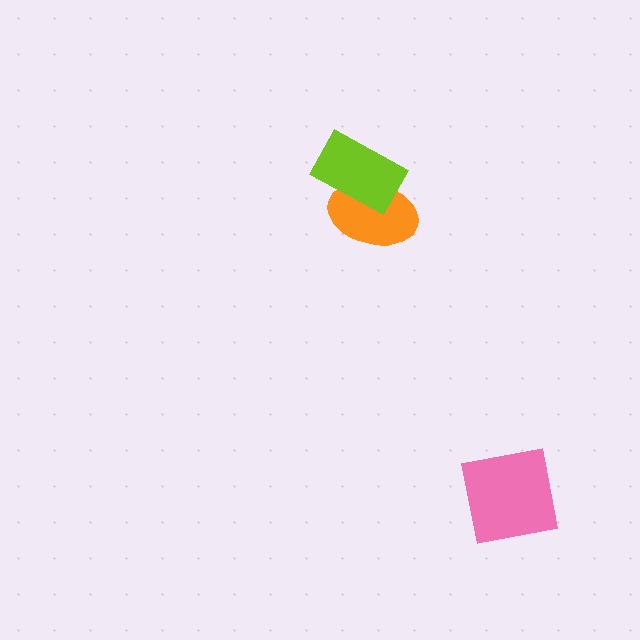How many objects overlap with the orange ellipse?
1 object overlaps with the orange ellipse.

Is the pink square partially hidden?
No, no other shape covers it.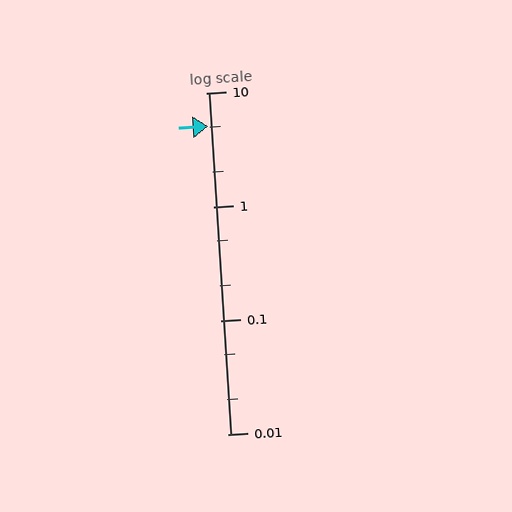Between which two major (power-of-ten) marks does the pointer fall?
The pointer is between 1 and 10.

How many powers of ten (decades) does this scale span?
The scale spans 3 decades, from 0.01 to 10.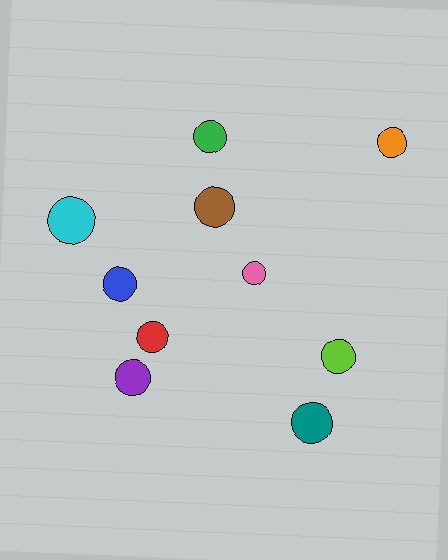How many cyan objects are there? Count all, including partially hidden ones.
There is 1 cyan object.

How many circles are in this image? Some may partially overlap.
There are 10 circles.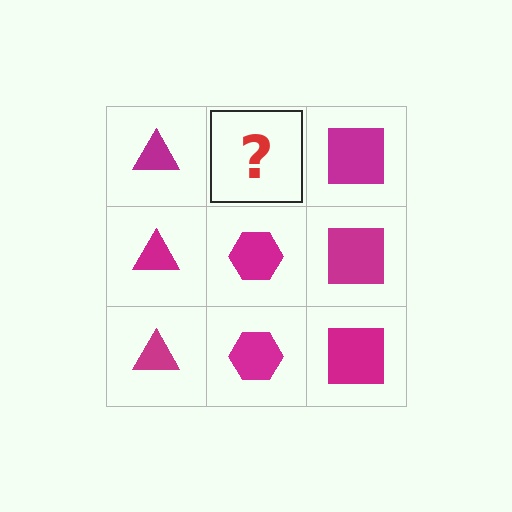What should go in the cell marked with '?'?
The missing cell should contain a magenta hexagon.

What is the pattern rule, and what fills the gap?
The rule is that each column has a consistent shape. The gap should be filled with a magenta hexagon.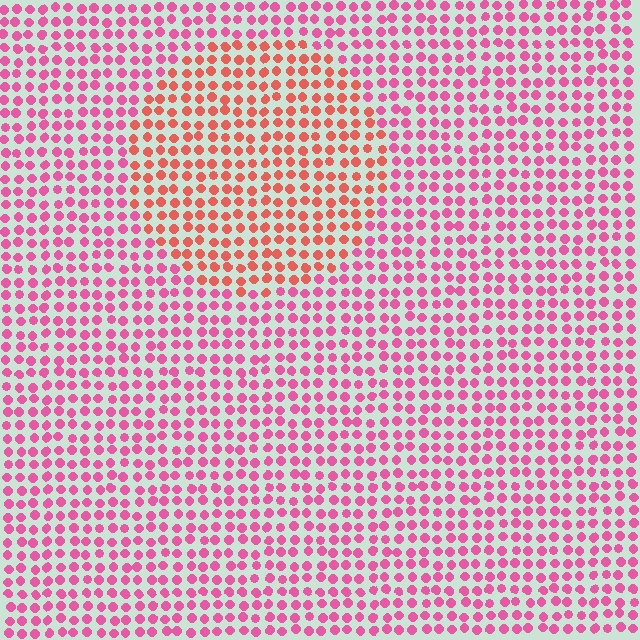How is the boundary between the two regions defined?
The boundary is defined purely by a slight shift in hue (about 35 degrees). Spacing, size, and orientation are identical on both sides.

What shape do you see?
I see a circle.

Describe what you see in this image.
The image is filled with small pink elements in a uniform arrangement. A circle-shaped region is visible where the elements are tinted to a slightly different hue, forming a subtle color boundary.